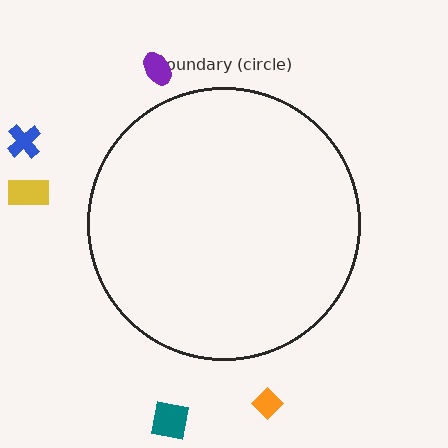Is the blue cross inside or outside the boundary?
Outside.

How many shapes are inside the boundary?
0 inside, 5 outside.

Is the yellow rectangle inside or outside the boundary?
Outside.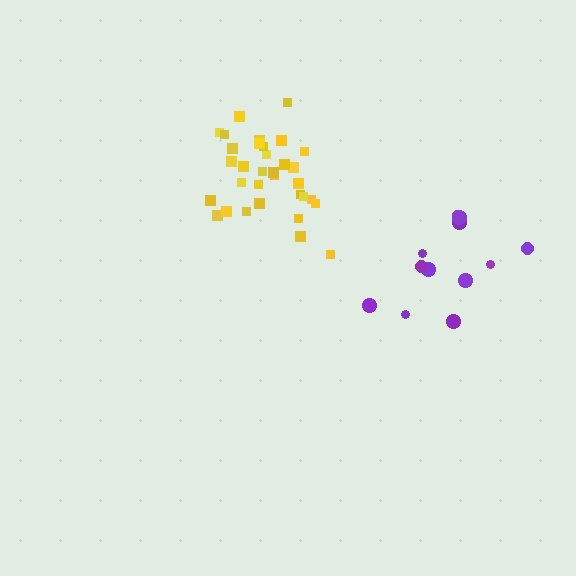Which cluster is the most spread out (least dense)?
Purple.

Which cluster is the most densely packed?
Yellow.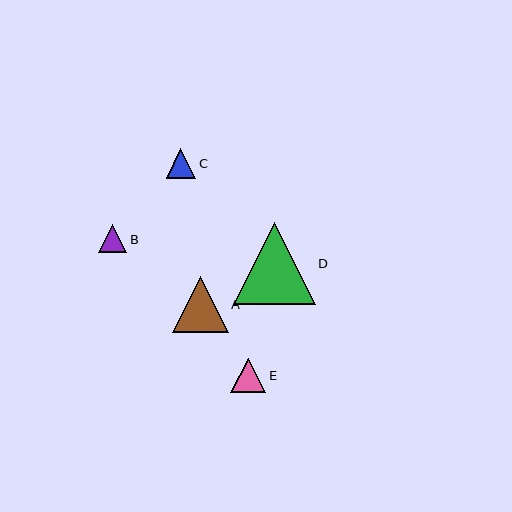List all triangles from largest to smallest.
From largest to smallest: D, A, E, C, B.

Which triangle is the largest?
Triangle D is the largest with a size of approximately 82 pixels.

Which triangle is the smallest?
Triangle B is the smallest with a size of approximately 28 pixels.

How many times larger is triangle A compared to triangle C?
Triangle A is approximately 1.9 times the size of triangle C.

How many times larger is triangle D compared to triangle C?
Triangle D is approximately 2.8 times the size of triangle C.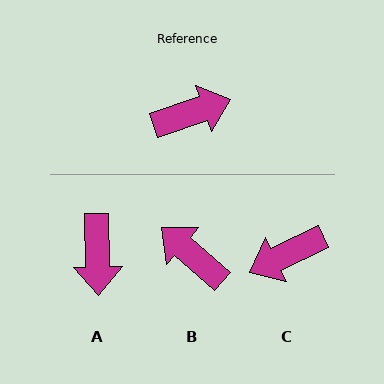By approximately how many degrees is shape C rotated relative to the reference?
Approximately 173 degrees clockwise.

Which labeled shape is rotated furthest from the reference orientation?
C, about 173 degrees away.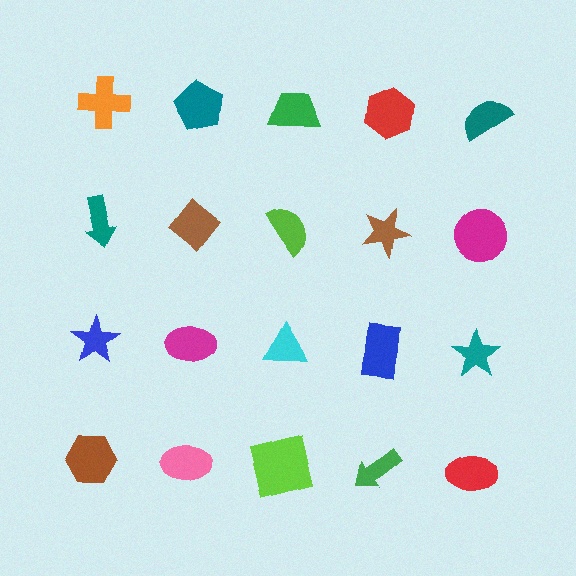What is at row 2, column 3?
A lime semicircle.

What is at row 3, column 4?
A blue rectangle.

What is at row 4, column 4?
A green arrow.